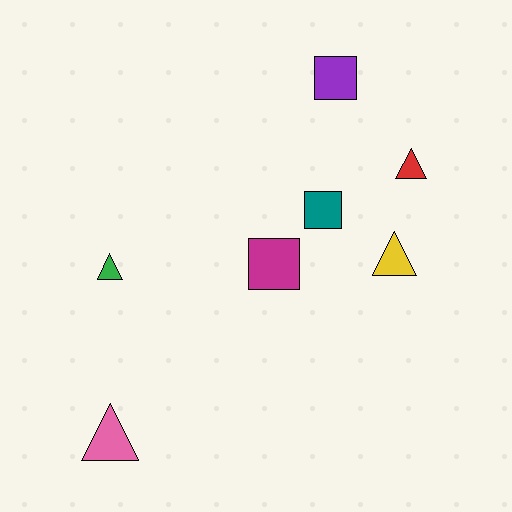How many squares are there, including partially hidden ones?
There are 3 squares.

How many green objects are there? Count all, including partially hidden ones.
There is 1 green object.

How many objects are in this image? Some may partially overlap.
There are 7 objects.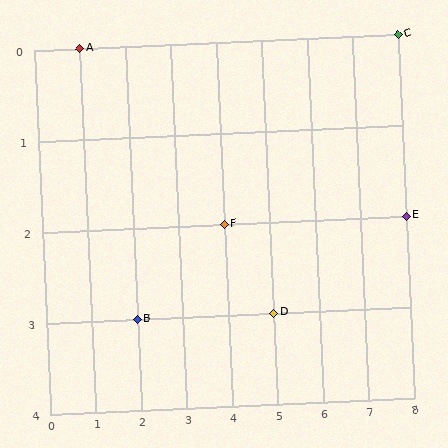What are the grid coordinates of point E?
Point E is at grid coordinates (8, 2).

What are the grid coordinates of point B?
Point B is at grid coordinates (2, 3).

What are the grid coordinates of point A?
Point A is at grid coordinates (1, 0).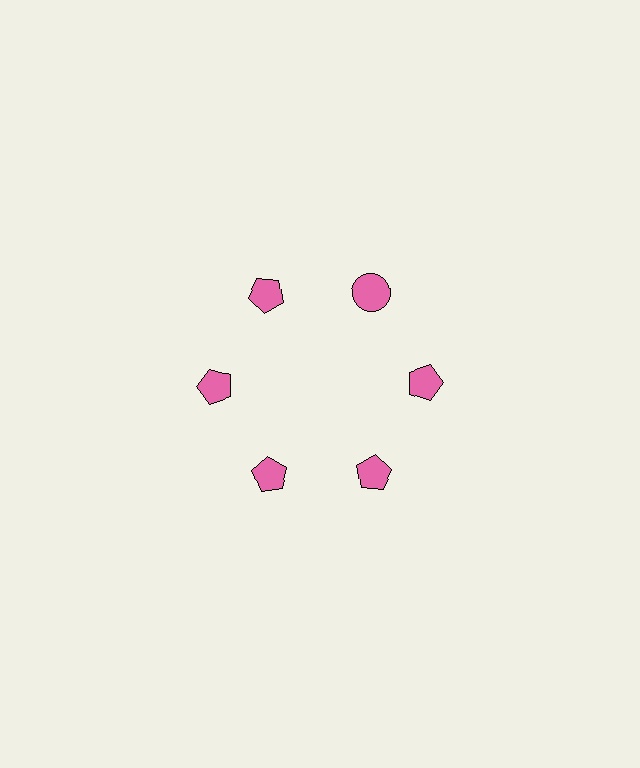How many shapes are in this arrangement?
There are 6 shapes arranged in a ring pattern.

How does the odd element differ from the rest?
It has a different shape: circle instead of pentagon.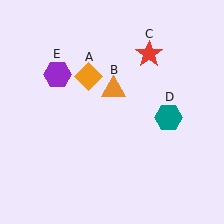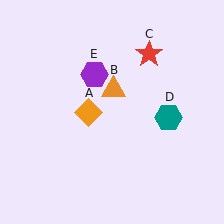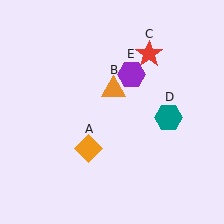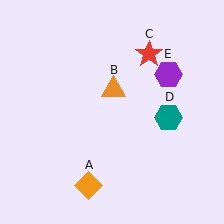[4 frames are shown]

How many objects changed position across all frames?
2 objects changed position: orange diamond (object A), purple hexagon (object E).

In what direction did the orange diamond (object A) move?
The orange diamond (object A) moved down.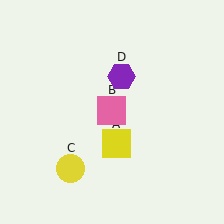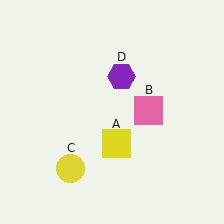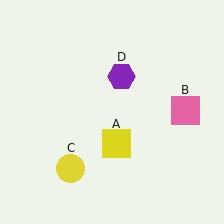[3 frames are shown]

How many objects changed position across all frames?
1 object changed position: pink square (object B).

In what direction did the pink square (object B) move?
The pink square (object B) moved right.